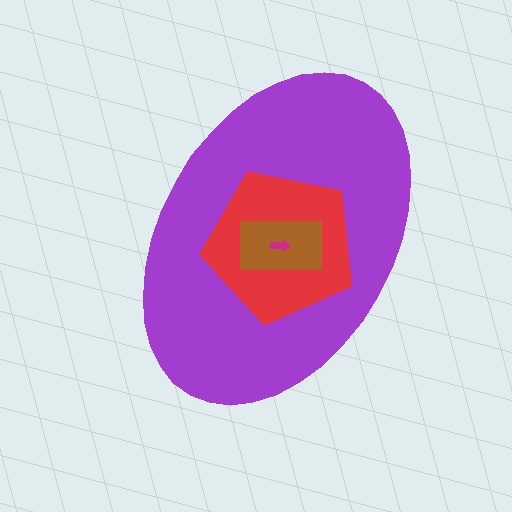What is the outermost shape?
The purple ellipse.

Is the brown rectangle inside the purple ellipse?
Yes.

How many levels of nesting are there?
4.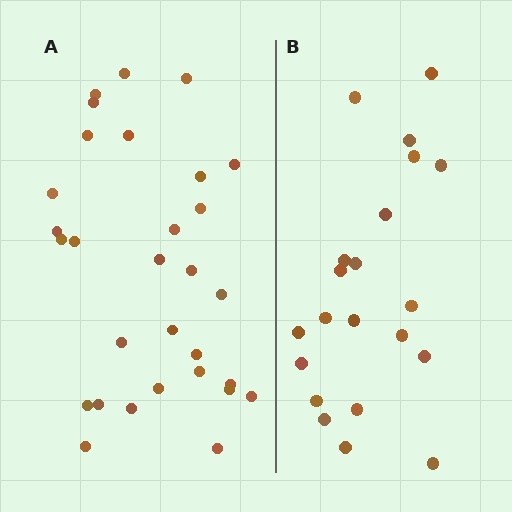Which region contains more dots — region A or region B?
Region A (the left region) has more dots.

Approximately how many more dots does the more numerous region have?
Region A has roughly 8 or so more dots than region B.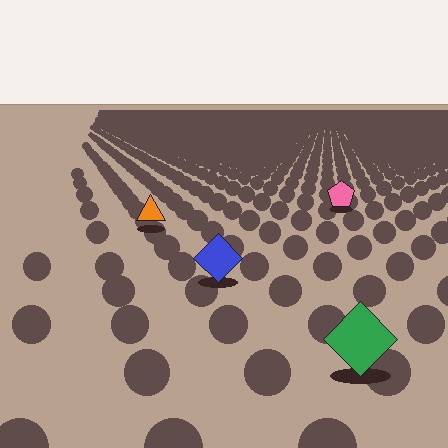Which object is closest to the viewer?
The green diamond is closest. The texture marks near it are larger and more spread out.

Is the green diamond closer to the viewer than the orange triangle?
Yes. The green diamond is closer — you can tell from the texture gradient: the ground texture is coarser near it.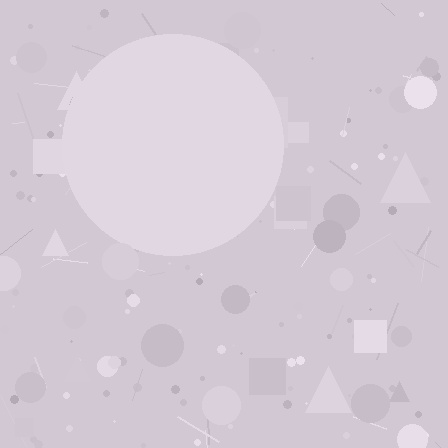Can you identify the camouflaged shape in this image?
The camouflaged shape is a circle.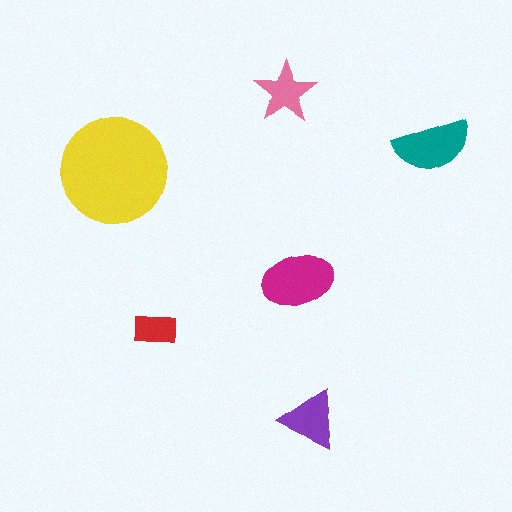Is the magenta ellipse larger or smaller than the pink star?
Larger.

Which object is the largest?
The yellow circle.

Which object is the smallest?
The red rectangle.